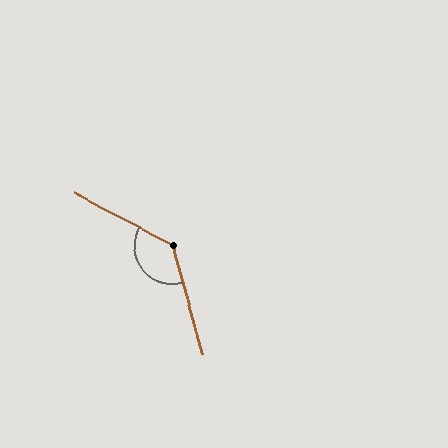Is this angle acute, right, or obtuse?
It is obtuse.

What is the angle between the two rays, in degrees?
Approximately 133 degrees.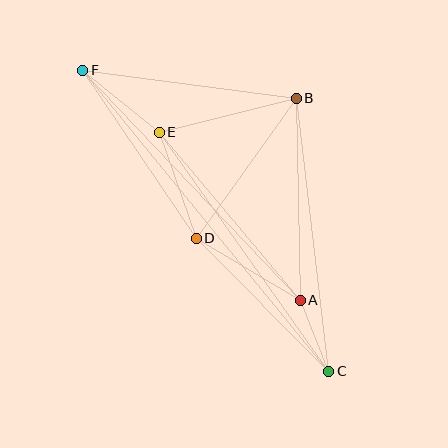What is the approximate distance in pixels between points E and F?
The distance between E and F is approximately 98 pixels.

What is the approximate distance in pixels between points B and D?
The distance between B and D is approximately 172 pixels.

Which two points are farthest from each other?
Points C and F are farthest from each other.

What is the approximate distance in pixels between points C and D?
The distance between C and D is approximately 188 pixels.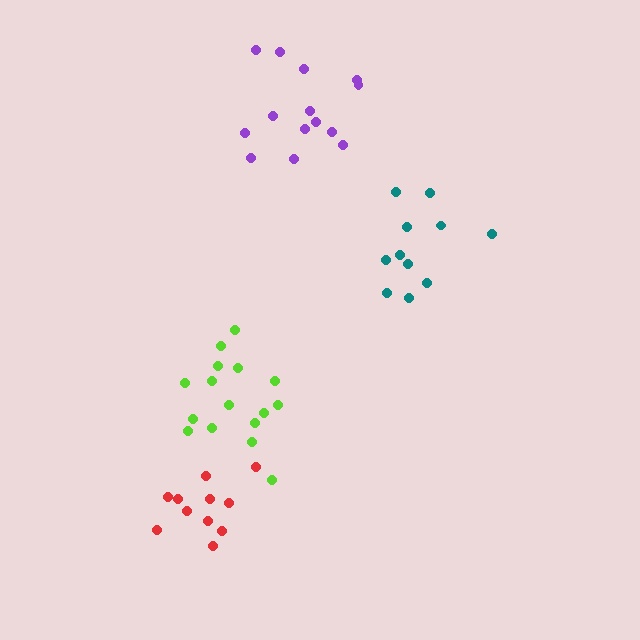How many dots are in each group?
Group 1: 16 dots, Group 2: 14 dots, Group 3: 11 dots, Group 4: 11 dots (52 total).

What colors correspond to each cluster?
The clusters are colored: lime, purple, red, teal.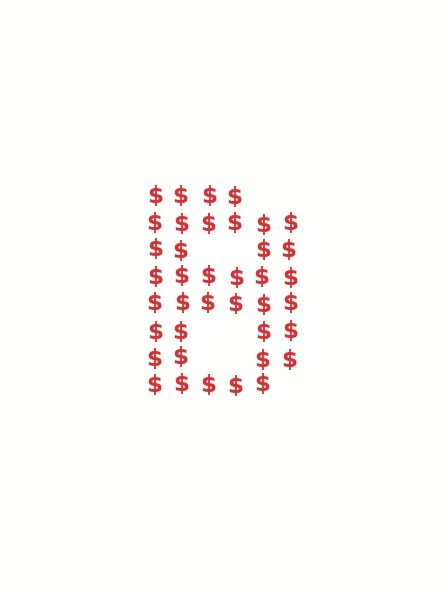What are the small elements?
The small elements are dollar signs.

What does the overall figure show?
The overall figure shows the letter B.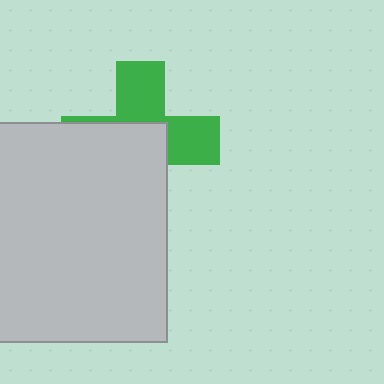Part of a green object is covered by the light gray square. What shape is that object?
It is a cross.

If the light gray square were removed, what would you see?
You would see the complete green cross.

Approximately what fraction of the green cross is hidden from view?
Roughly 55% of the green cross is hidden behind the light gray square.